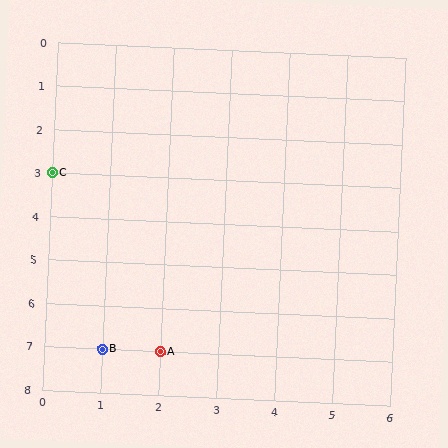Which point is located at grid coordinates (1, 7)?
Point B is at (1, 7).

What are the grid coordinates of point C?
Point C is at grid coordinates (0, 3).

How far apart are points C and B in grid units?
Points C and B are 1 column and 4 rows apart (about 4.1 grid units diagonally).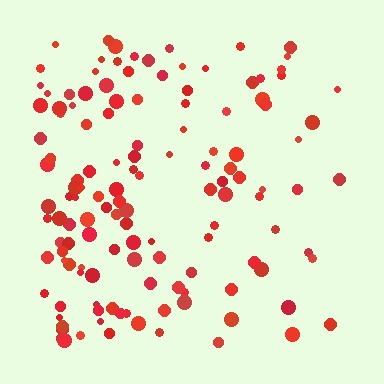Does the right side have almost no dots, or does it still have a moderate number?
Still a moderate number, just noticeably fewer than the left.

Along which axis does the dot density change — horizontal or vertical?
Horizontal.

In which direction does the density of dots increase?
From right to left, with the left side densest.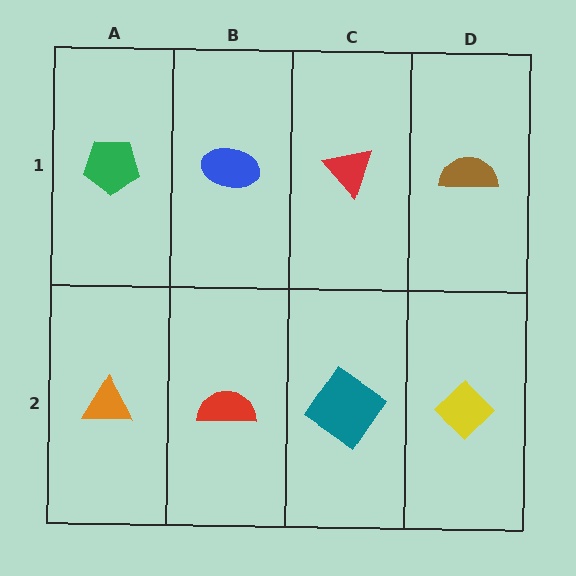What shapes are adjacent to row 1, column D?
A yellow diamond (row 2, column D), a red triangle (row 1, column C).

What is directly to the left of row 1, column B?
A green pentagon.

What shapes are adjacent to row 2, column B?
A blue ellipse (row 1, column B), an orange triangle (row 2, column A), a teal diamond (row 2, column C).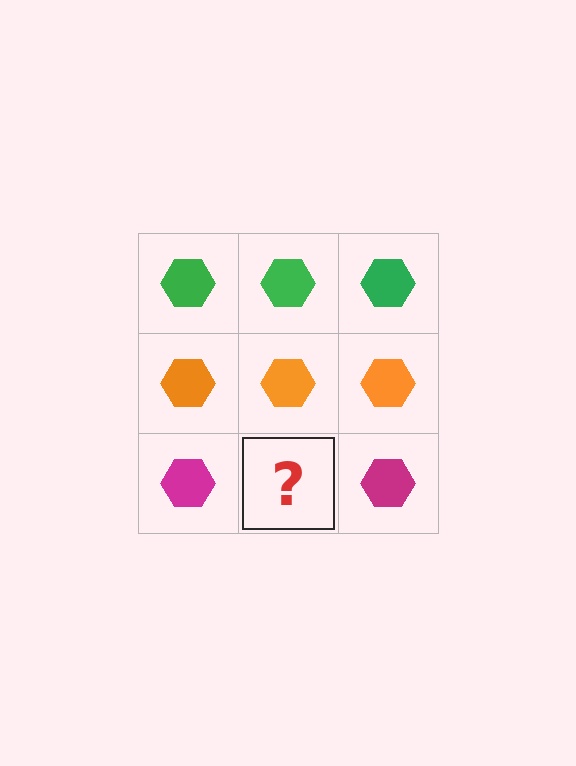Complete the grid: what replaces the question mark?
The question mark should be replaced with a magenta hexagon.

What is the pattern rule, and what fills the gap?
The rule is that each row has a consistent color. The gap should be filled with a magenta hexagon.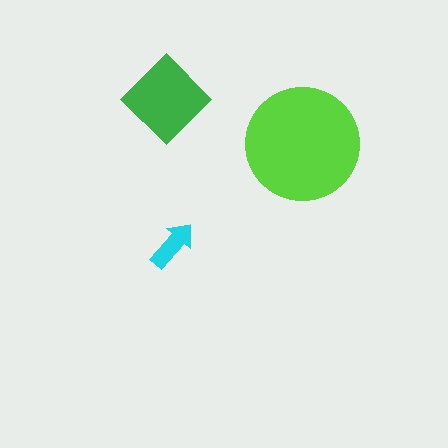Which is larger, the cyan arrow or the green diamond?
The green diamond.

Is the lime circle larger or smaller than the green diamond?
Larger.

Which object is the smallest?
The cyan arrow.